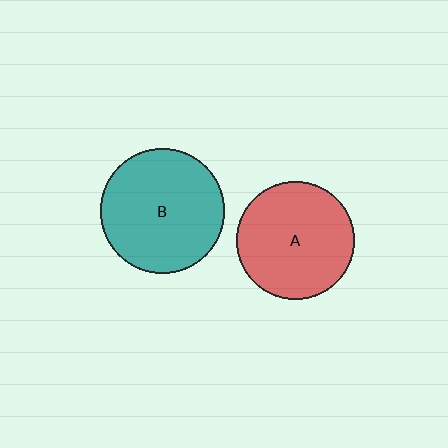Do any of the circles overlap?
No, none of the circles overlap.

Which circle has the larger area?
Circle B (teal).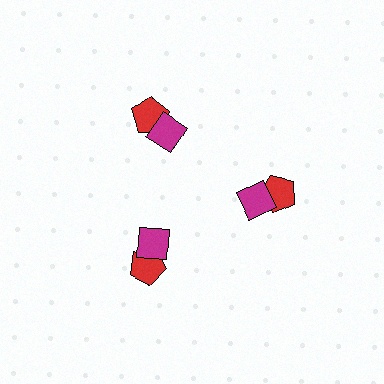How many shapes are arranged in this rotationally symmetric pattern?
There are 6 shapes, arranged in 3 groups of 2.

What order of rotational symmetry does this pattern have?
This pattern has 3-fold rotational symmetry.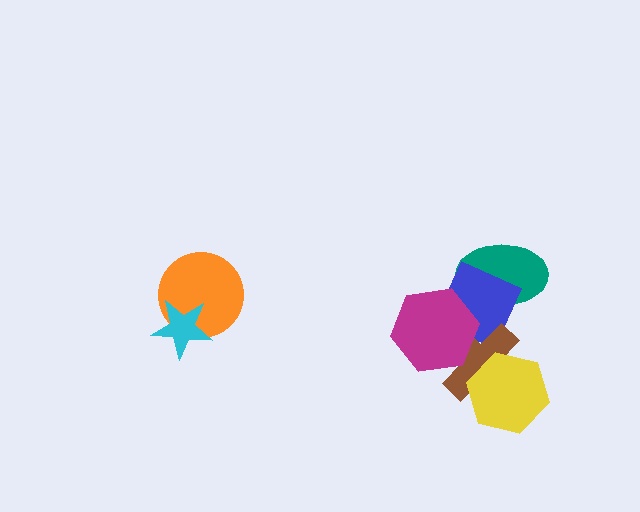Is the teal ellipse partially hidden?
Yes, it is partially covered by another shape.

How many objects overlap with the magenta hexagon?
2 objects overlap with the magenta hexagon.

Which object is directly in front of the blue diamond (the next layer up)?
The brown cross is directly in front of the blue diamond.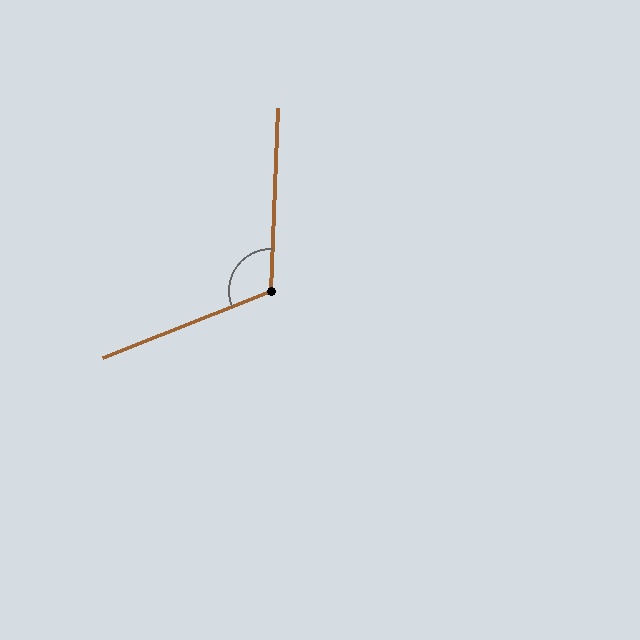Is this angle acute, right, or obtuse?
It is obtuse.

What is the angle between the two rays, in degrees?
Approximately 114 degrees.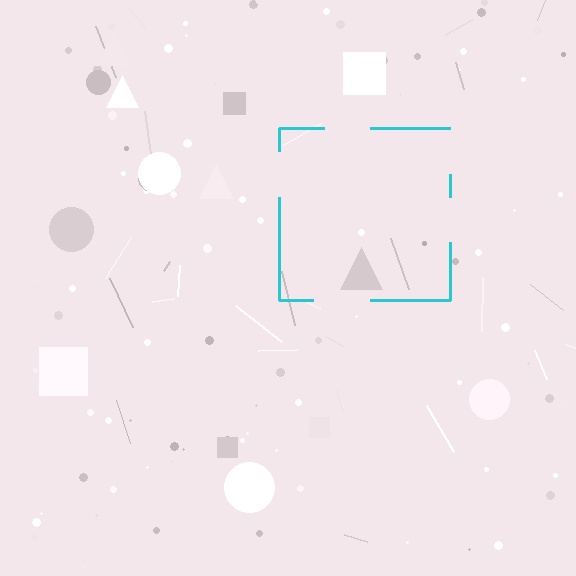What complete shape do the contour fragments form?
The contour fragments form a square.